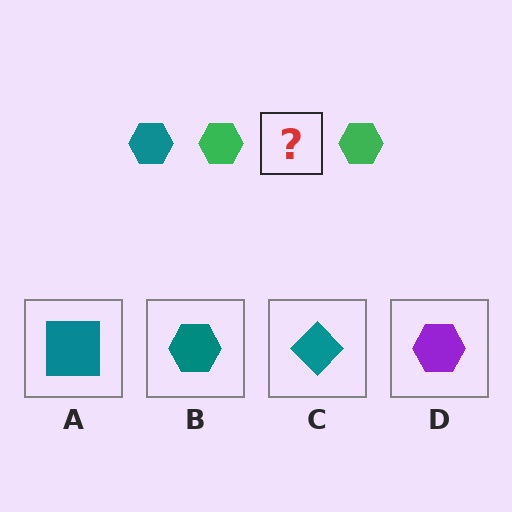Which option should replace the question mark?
Option B.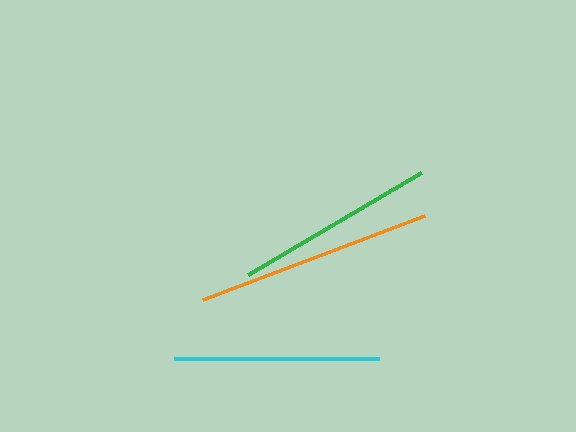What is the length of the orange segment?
The orange segment is approximately 238 pixels long.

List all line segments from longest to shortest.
From longest to shortest: orange, cyan, green.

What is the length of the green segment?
The green segment is approximately 201 pixels long.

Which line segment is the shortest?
The green line is the shortest at approximately 201 pixels.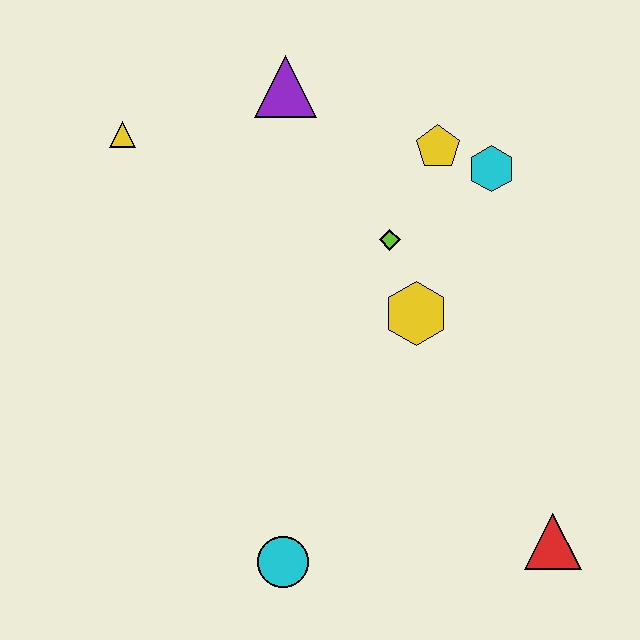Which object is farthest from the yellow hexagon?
The yellow triangle is farthest from the yellow hexagon.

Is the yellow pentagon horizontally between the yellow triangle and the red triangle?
Yes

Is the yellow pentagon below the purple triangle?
Yes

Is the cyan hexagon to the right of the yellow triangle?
Yes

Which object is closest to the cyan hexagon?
The yellow pentagon is closest to the cyan hexagon.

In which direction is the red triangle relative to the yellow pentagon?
The red triangle is below the yellow pentagon.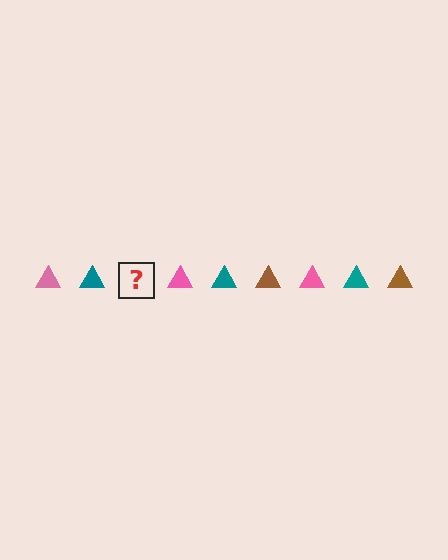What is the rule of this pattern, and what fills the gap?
The rule is that the pattern cycles through pink, teal, brown triangles. The gap should be filled with a brown triangle.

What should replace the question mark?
The question mark should be replaced with a brown triangle.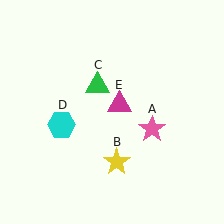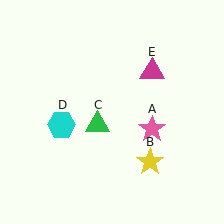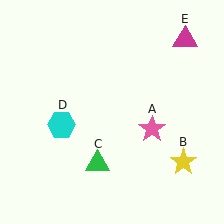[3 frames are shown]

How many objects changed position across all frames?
3 objects changed position: yellow star (object B), green triangle (object C), magenta triangle (object E).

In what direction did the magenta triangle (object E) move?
The magenta triangle (object E) moved up and to the right.